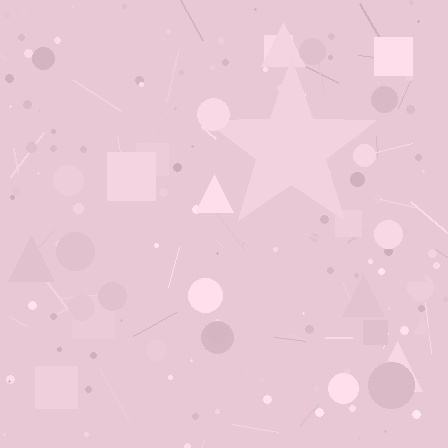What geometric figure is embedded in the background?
A star is embedded in the background.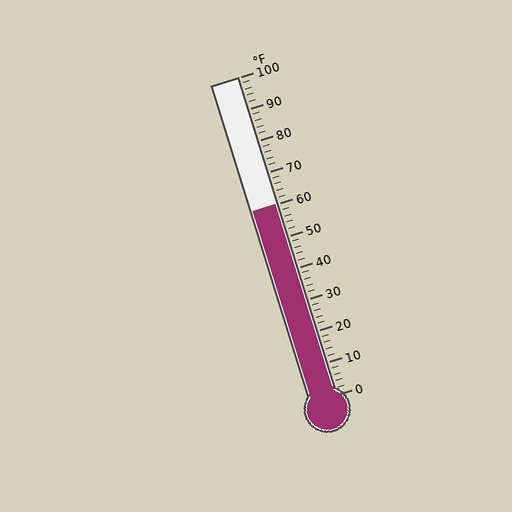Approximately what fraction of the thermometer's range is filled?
The thermometer is filled to approximately 60% of its range.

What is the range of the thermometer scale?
The thermometer scale ranges from 0°F to 100°F.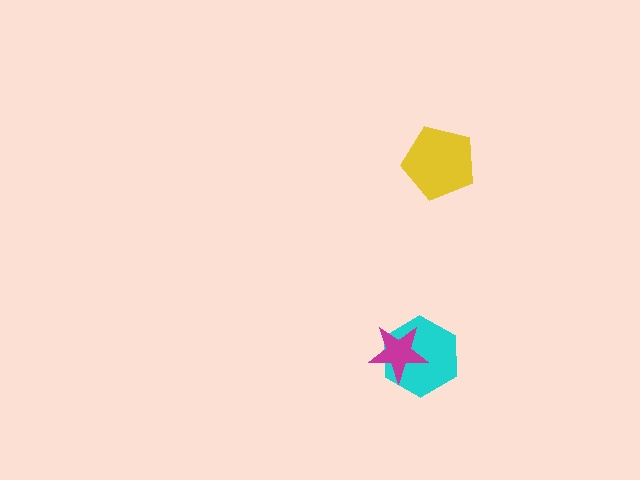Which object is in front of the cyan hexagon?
The magenta star is in front of the cyan hexagon.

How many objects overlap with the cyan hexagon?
1 object overlaps with the cyan hexagon.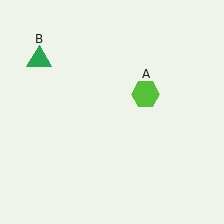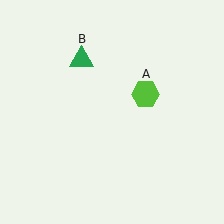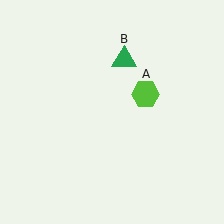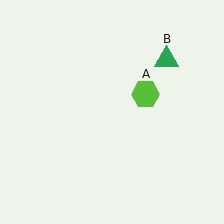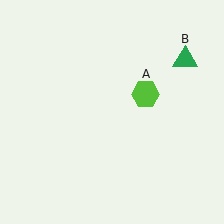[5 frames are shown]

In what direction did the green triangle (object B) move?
The green triangle (object B) moved right.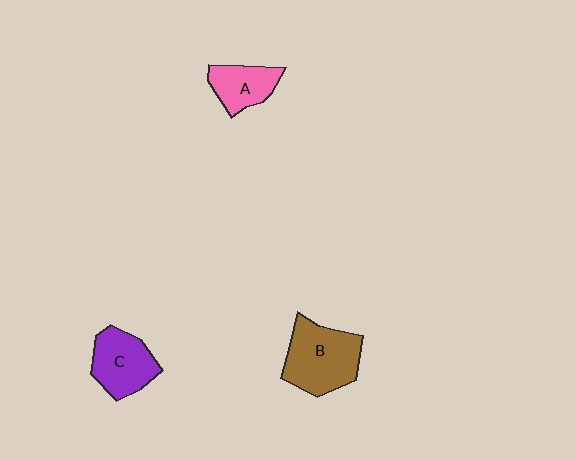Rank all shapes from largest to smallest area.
From largest to smallest: B (brown), C (purple), A (pink).